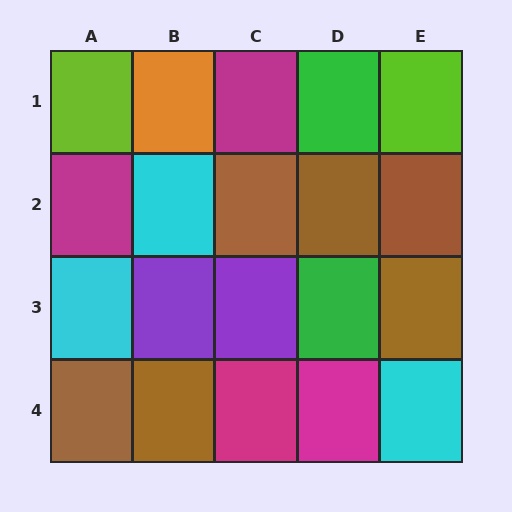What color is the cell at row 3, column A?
Cyan.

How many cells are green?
2 cells are green.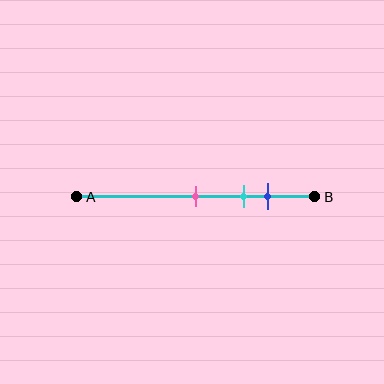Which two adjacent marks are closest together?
The cyan and blue marks are the closest adjacent pair.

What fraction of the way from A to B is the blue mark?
The blue mark is approximately 80% (0.8) of the way from A to B.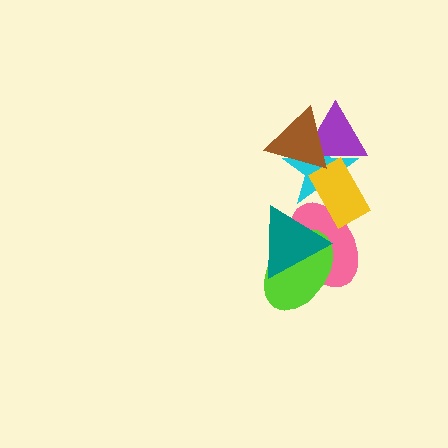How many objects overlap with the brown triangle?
2 objects overlap with the brown triangle.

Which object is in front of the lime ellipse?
The teal triangle is in front of the lime ellipse.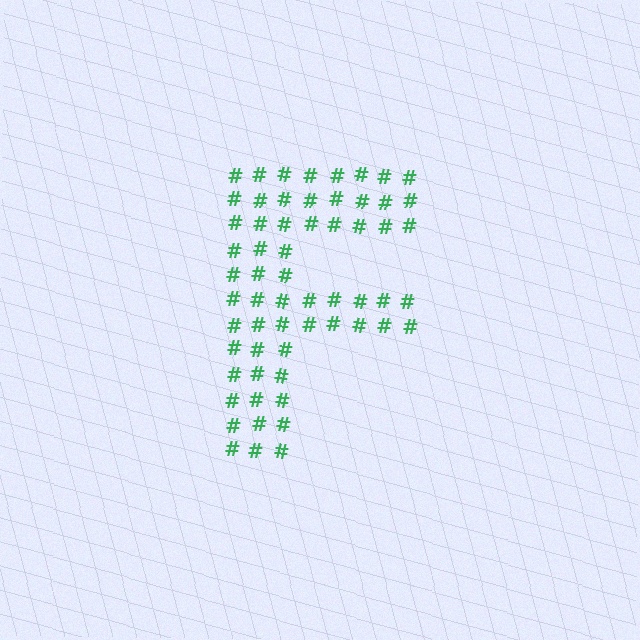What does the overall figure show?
The overall figure shows the letter F.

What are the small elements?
The small elements are hash symbols.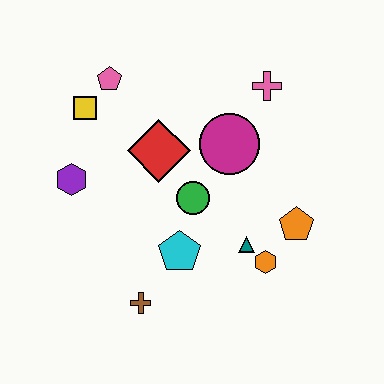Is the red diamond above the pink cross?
No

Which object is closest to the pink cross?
The magenta circle is closest to the pink cross.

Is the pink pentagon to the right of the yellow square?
Yes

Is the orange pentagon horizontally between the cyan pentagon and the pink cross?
No